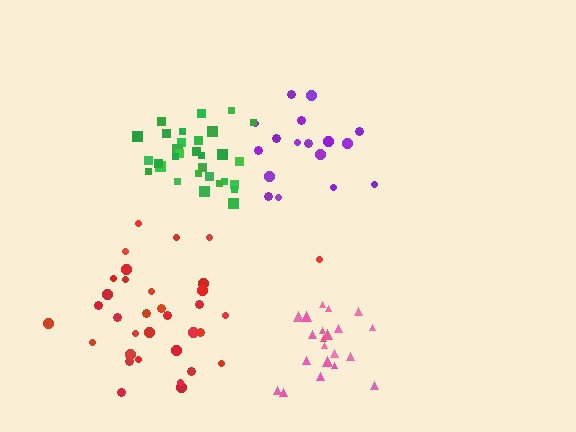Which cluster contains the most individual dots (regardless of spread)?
Red (34).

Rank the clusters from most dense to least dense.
pink, green, purple, red.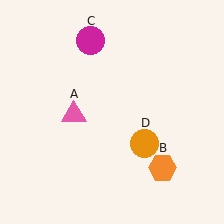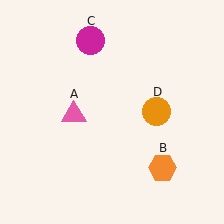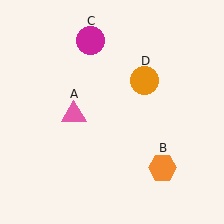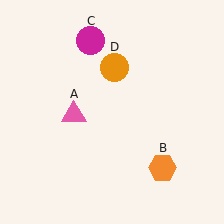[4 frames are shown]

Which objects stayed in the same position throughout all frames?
Pink triangle (object A) and orange hexagon (object B) and magenta circle (object C) remained stationary.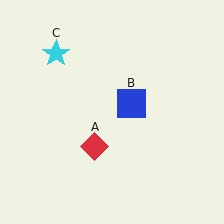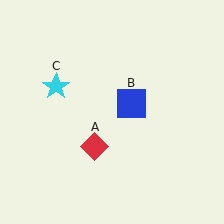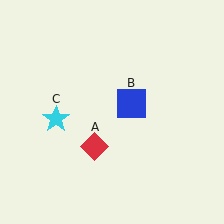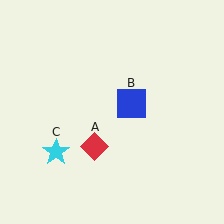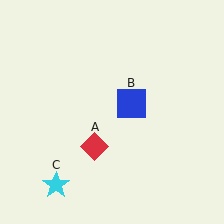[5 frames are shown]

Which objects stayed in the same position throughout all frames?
Red diamond (object A) and blue square (object B) remained stationary.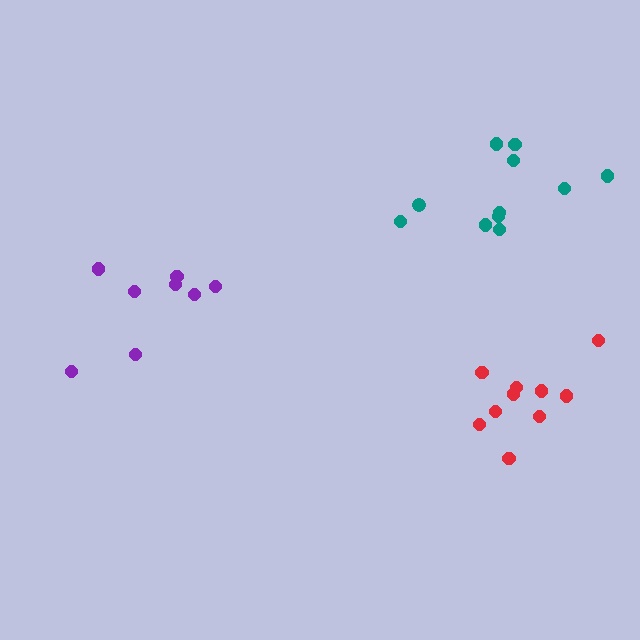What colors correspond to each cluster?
The clusters are colored: purple, red, teal.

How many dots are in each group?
Group 1: 8 dots, Group 2: 10 dots, Group 3: 11 dots (29 total).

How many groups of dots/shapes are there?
There are 3 groups.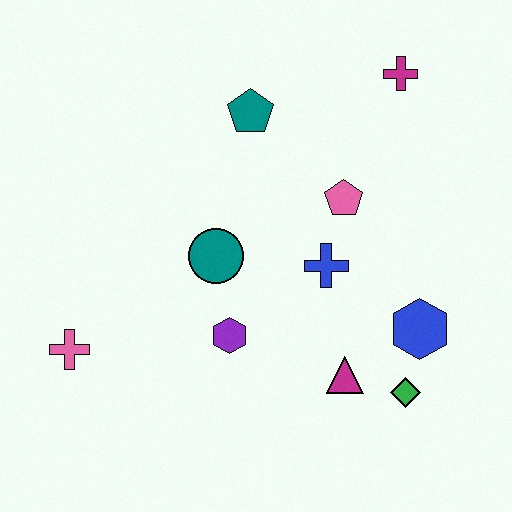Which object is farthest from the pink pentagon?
The pink cross is farthest from the pink pentagon.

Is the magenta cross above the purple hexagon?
Yes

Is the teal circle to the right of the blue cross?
No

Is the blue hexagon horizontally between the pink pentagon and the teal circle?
No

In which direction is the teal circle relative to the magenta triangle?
The teal circle is to the left of the magenta triangle.